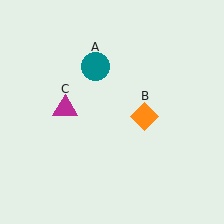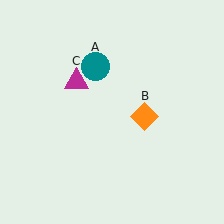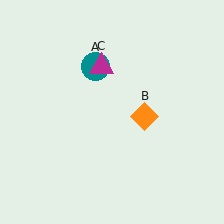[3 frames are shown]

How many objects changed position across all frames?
1 object changed position: magenta triangle (object C).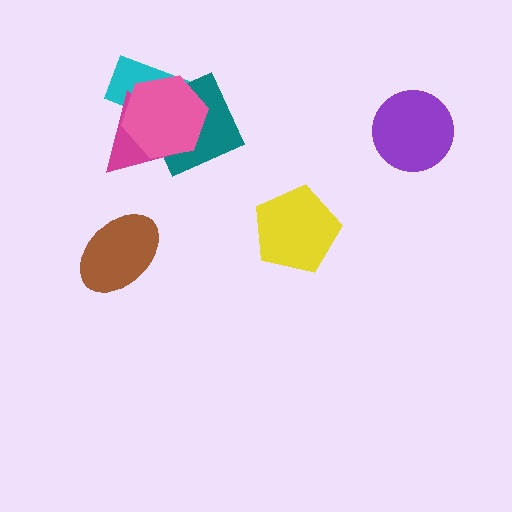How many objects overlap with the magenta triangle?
3 objects overlap with the magenta triangle.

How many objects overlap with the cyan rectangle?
3 objects overlap with the cyan rectangle.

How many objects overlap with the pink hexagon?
3 objects overlap with the pink hexagon.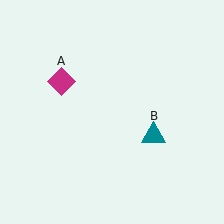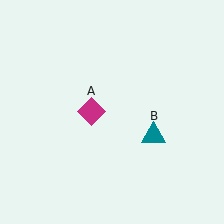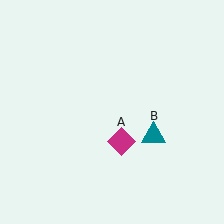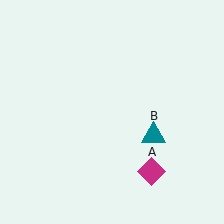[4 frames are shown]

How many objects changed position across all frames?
1 object changed position: magenta diamond (object A).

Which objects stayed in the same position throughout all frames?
Teal triangle (object B) remained stationary.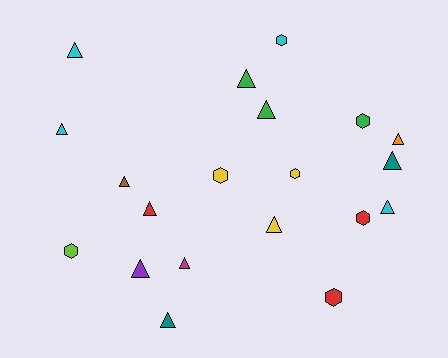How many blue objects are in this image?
There are no blue objects.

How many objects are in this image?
There are 20 objects.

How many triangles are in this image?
There are 13 triangles.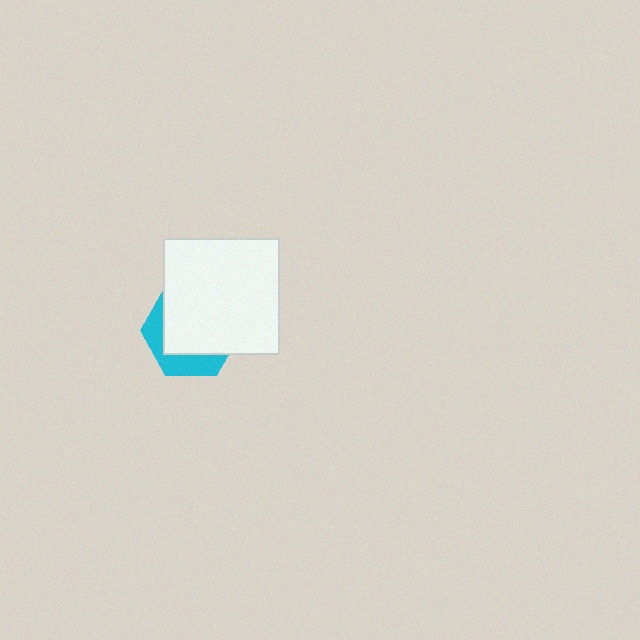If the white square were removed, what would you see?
You would see the complete cyan hexagon.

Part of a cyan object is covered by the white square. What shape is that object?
It is a hexagon.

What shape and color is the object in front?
The object in front is a white square.